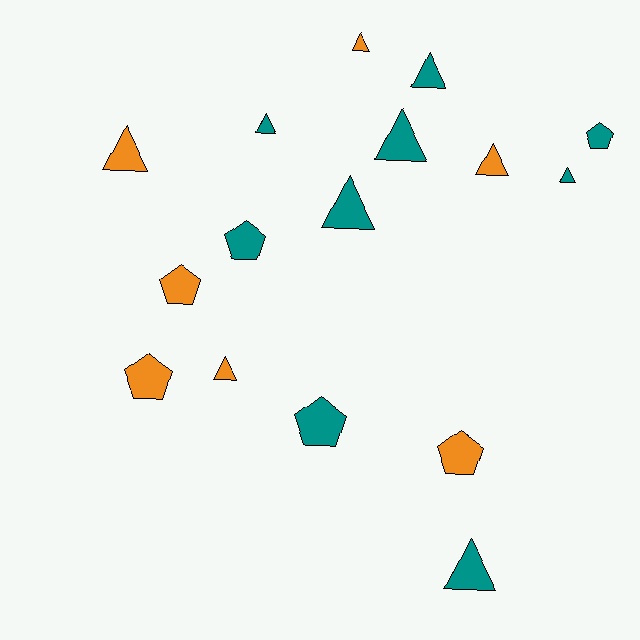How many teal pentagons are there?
There are 3 teal pentagons.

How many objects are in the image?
There are 16 objects.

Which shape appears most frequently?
Triangle, with 10 objects.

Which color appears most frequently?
Teal, with 9 objects.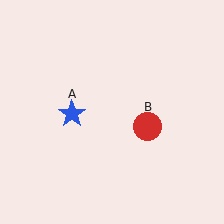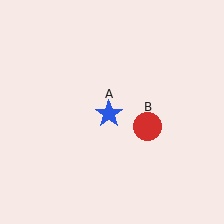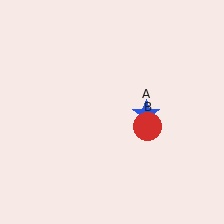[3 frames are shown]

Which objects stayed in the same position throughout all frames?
Red circle (object B) remained stationary.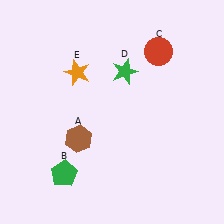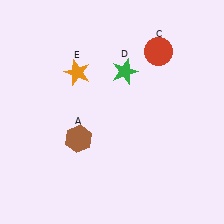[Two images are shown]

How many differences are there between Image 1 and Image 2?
There is 1 difference between the two images.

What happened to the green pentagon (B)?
The green pentagon (B) was removed in Image 2. It was in the bottom-left area of Image 1.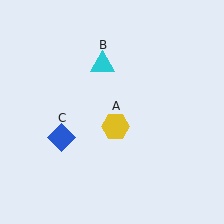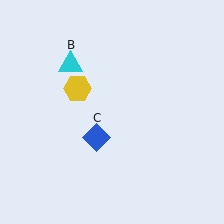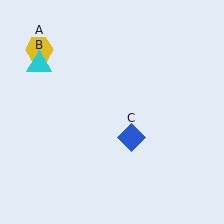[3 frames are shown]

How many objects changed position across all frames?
3 objects changed position: yellow hexagon (object A), cyan triangle (object B), blue diamond (object C).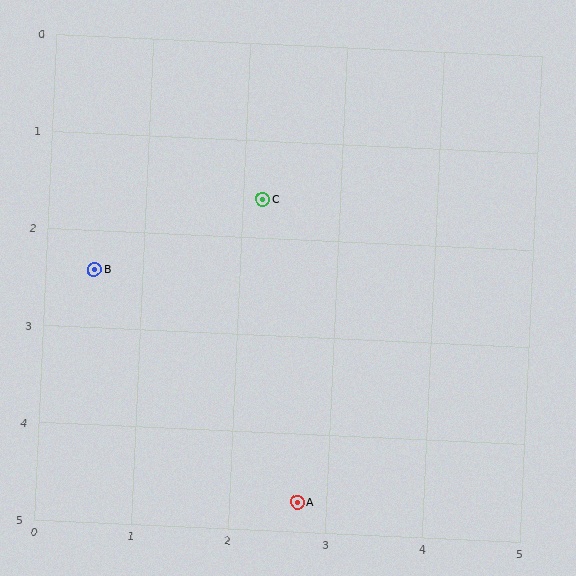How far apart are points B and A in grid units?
Points B and A are about 3.2 grid units apart.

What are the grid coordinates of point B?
Point B is at approximately (0.5, 2.4).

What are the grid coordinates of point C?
Point C is at approximately (2.2, 1.6).